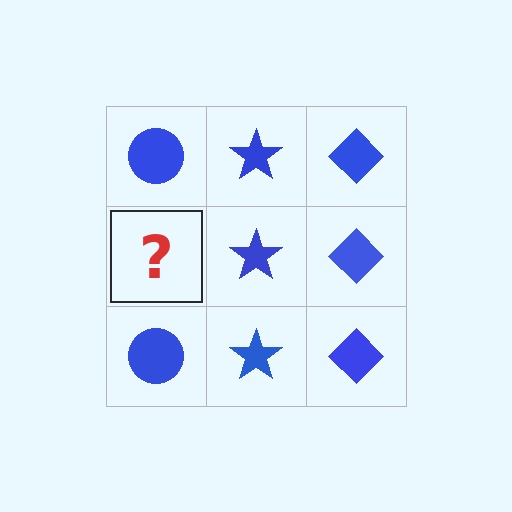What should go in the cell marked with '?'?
The missing cell should contain a blue circle.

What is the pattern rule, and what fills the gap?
The rule is that each column has a consistent shape. The gap should be filled with a blue circle.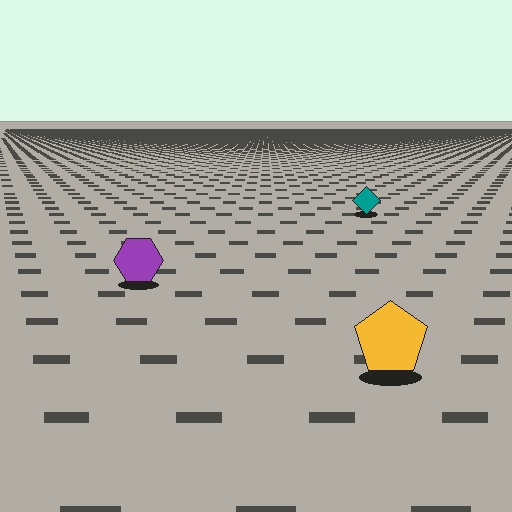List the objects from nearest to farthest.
From nearest to farthest: the yellow pentagon, the purple hexagon, the teal diamond.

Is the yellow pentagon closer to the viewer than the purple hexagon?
Yes. The yellow pentagon is closer — you can tell from the texture gradient: the ground texture is coarser near it.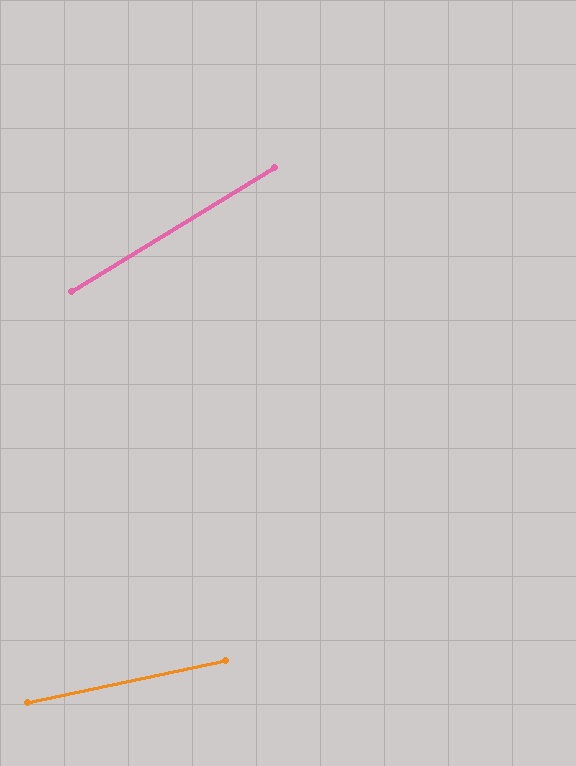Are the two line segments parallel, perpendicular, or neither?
Neither parallel nor perpendicular — they differ by about 19°.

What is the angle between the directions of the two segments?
Approximately 19 degrees.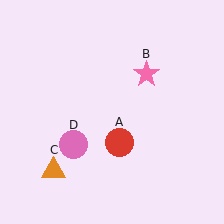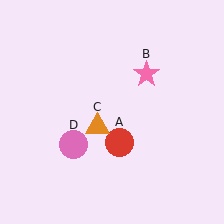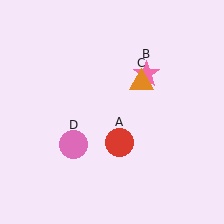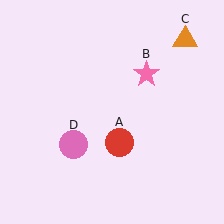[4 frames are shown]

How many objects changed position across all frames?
1 object changed position: orange triangle (object C).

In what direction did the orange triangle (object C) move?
The orange triangle (object C) moved up and to the right.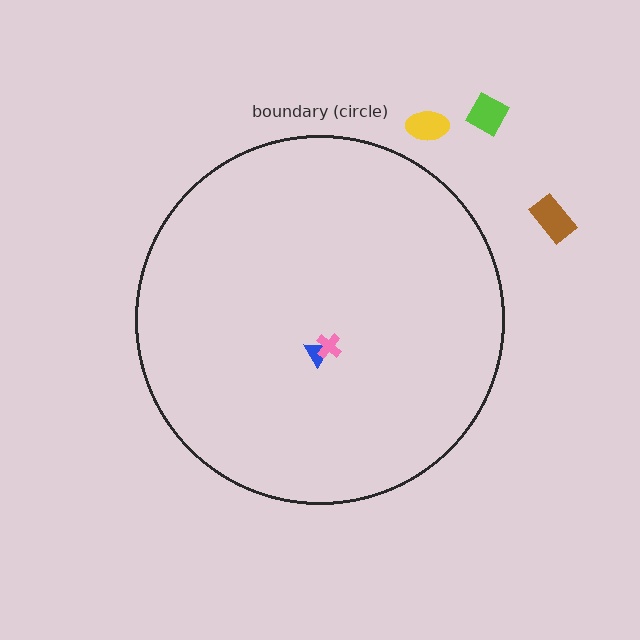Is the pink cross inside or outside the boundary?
Inside.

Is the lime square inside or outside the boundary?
Outside.